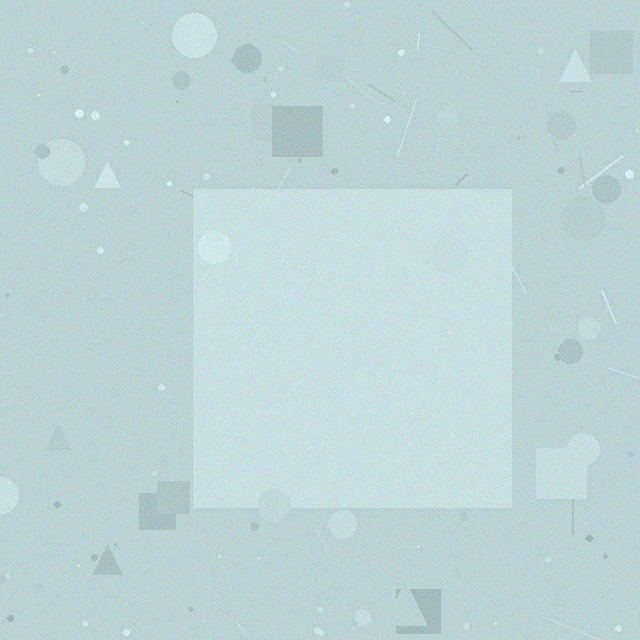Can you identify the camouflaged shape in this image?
The camouflaged shape is a square.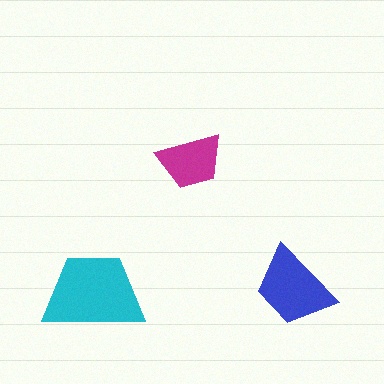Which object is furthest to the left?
The cyan trapezoid is leftmost.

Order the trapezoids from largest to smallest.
the cyan one, the blue one, the magenta one.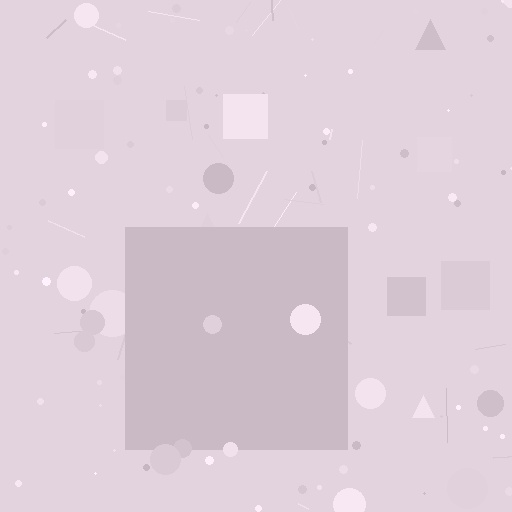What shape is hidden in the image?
A square is hidden in the image.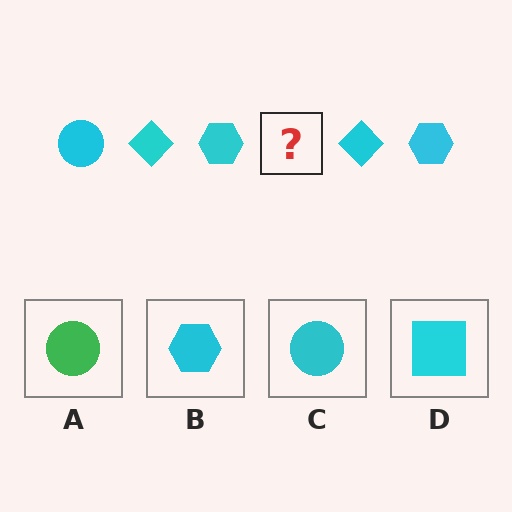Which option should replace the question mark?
Option C.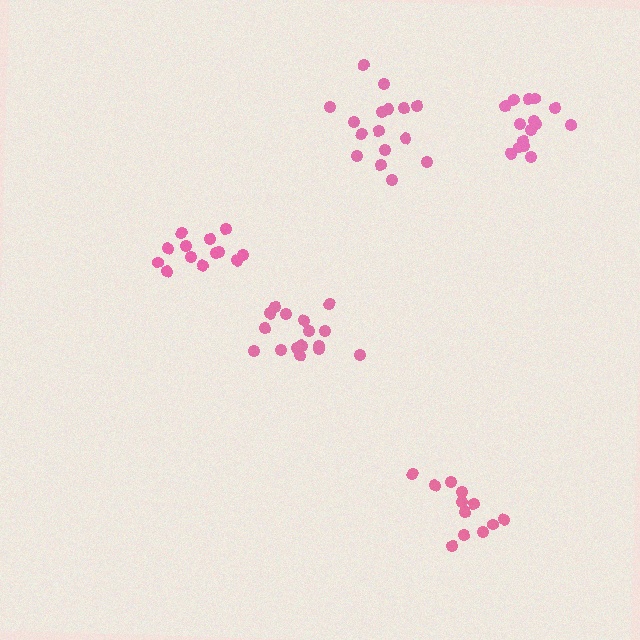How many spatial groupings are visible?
There are 5 spatial groupings.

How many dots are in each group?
Group 1: 16 dots, Group 2: 12 dots, Group 3: 15 dots, Group 4: 16 dots, Group 5: 13 dots (72 total).